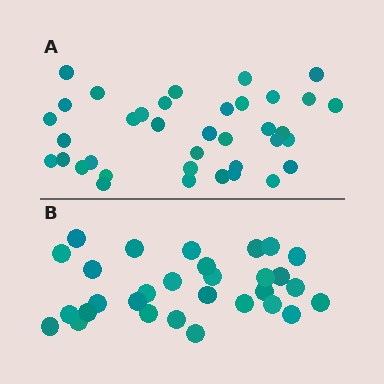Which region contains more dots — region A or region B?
Region A (the top region) has more dots.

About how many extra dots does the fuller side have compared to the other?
Region A has roughly 8 or so more dots than region B.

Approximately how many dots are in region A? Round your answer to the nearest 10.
About 40 dots. (The exact count is 37, which rounds to 40.)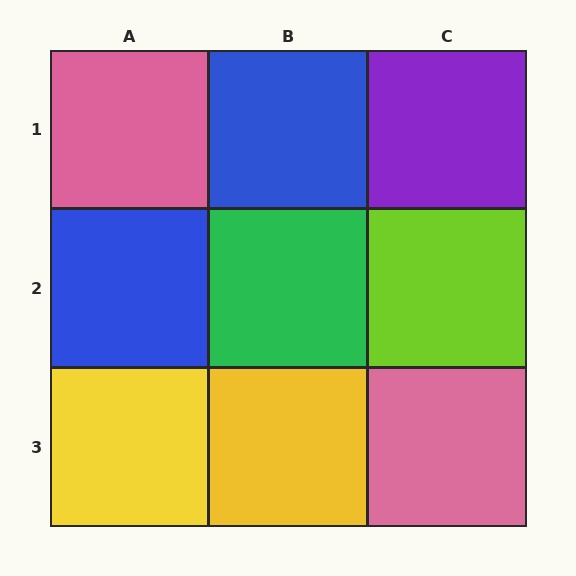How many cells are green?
1 cell is green.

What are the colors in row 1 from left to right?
Pink, blue, purple.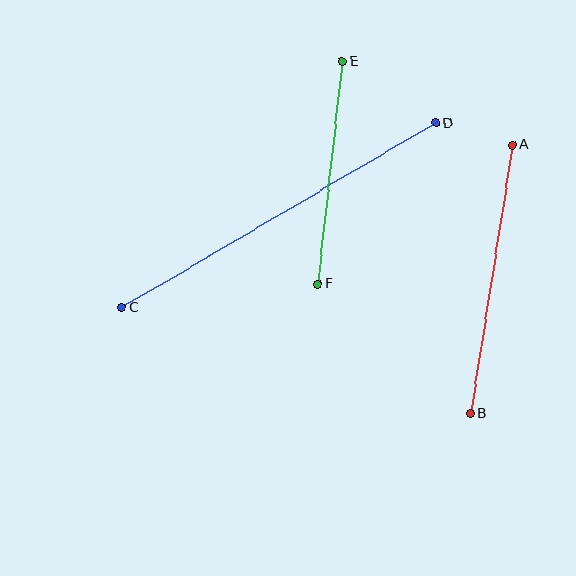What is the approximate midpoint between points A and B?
The midpoint is at approximately (491, 279) pixels.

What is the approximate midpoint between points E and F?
The midpoint is at approximately (330, 172) pixels.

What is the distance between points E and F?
The distance is approximately 224 pixels.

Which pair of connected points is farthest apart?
Points C and D are farthest apart.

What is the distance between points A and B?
The distance is approximately 272 pixels.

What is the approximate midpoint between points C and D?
The midpoint is at approximately (279, 215) pixels.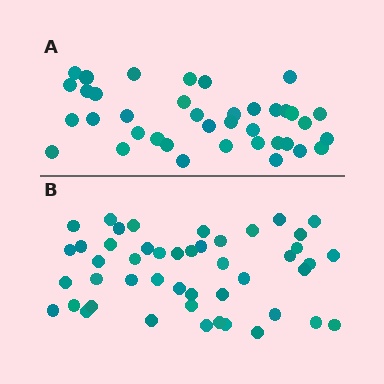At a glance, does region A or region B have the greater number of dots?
Region B (the bottom region) has more dots.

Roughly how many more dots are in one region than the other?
Region B has roughly 8 or so more dots than region A.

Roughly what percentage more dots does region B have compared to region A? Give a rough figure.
About 25% more.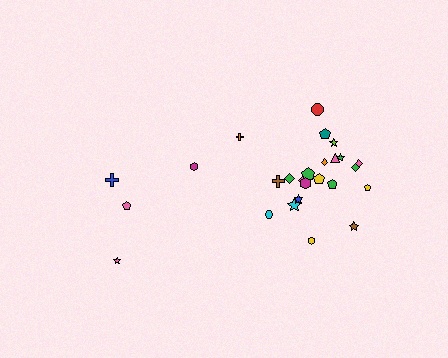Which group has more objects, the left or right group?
The right group.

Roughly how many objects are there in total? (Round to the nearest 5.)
Roughly 25 objects in total.